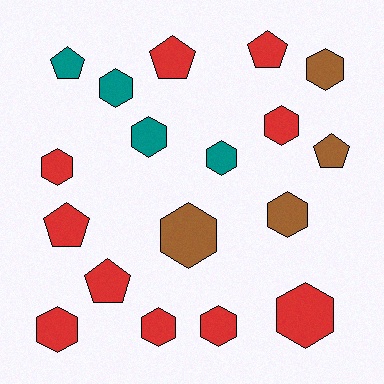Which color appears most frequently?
Red, with 10 objects.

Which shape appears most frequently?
Hexagon, with 12 objects.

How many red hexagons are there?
There are 6 red hexagons.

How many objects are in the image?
There are 18 objects.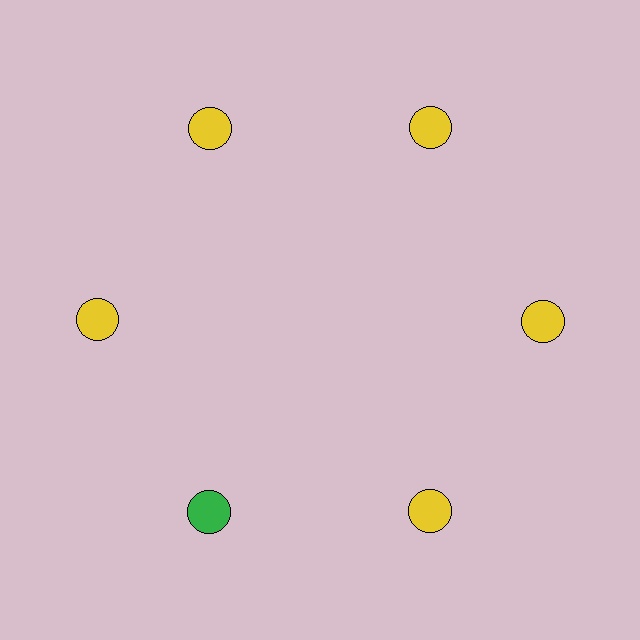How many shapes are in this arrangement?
There are 6 shapes arranged in a ring pattern.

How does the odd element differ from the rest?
It has a different color: green instead of yellow.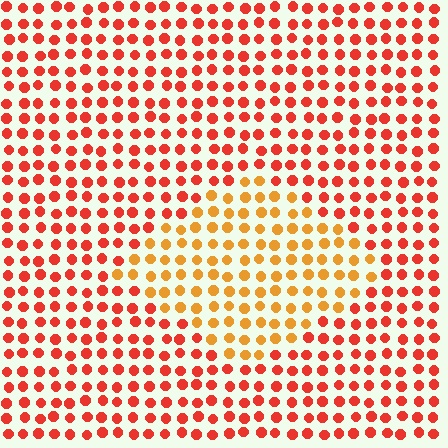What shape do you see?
I see a diamond.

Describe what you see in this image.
The image is filled with small red elements in a uniform arrangement. A diamond-shaped region is visible where the elements are tinted to a slightly different hue, forming a subtle color boundary.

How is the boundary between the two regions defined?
The boundary is defined purely by a slight shift in hue (about 32 degrees). Spacing, size, and orientation are identical on both sides.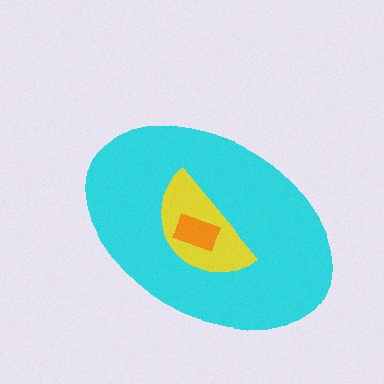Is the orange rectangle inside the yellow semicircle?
Yes.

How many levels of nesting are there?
3.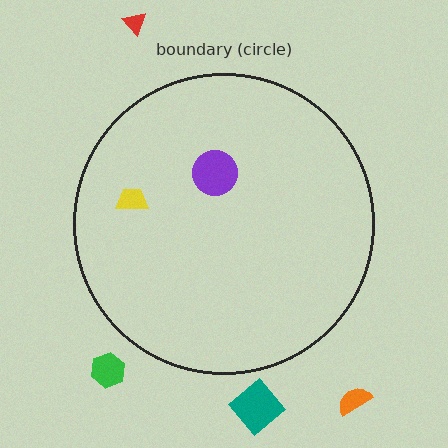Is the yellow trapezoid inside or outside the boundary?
Inside.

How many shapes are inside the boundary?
2 inside, 4 outside.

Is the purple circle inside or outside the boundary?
Inside.